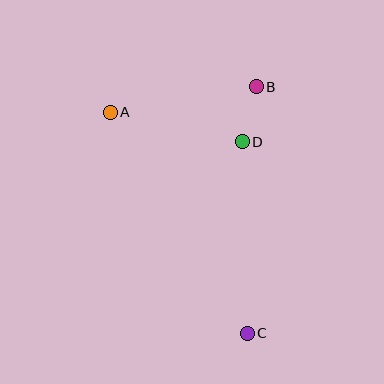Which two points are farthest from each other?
Points A and C are farthest from each other.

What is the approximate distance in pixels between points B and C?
The distance between B and C is approximately 247 pixels.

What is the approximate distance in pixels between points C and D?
The distance between C and D is approximately 192 pixels.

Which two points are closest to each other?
Points B and D are closest to each other.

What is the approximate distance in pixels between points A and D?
The distance between A and D is approximately 135 pixels.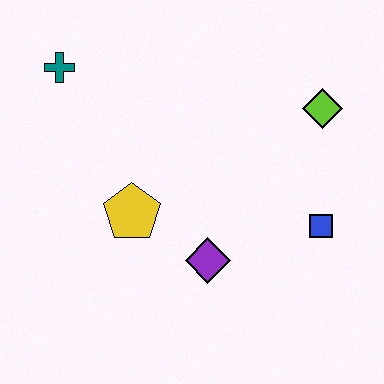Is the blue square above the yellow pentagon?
No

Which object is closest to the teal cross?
The yellow pentagon is closest to the teal cross.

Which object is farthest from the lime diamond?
The teal cross is farthest from the lime diamond.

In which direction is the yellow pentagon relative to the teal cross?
The yellow pentagon is below the teal cross.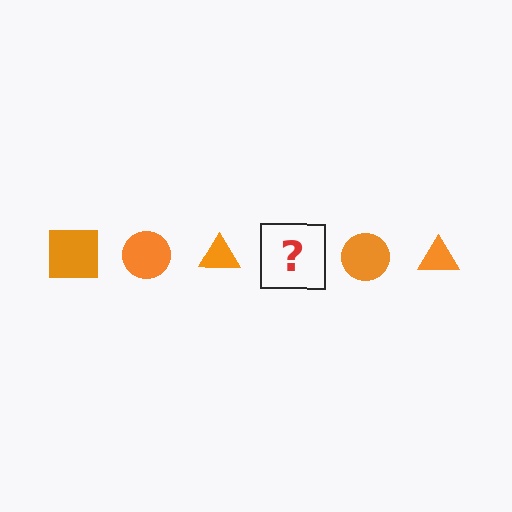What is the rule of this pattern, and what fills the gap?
The rule is that the pattern cycles through square, circle, triangle shapes in orange. The gap should be filled with an orange square.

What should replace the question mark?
The question mark should be replaced with an orange square.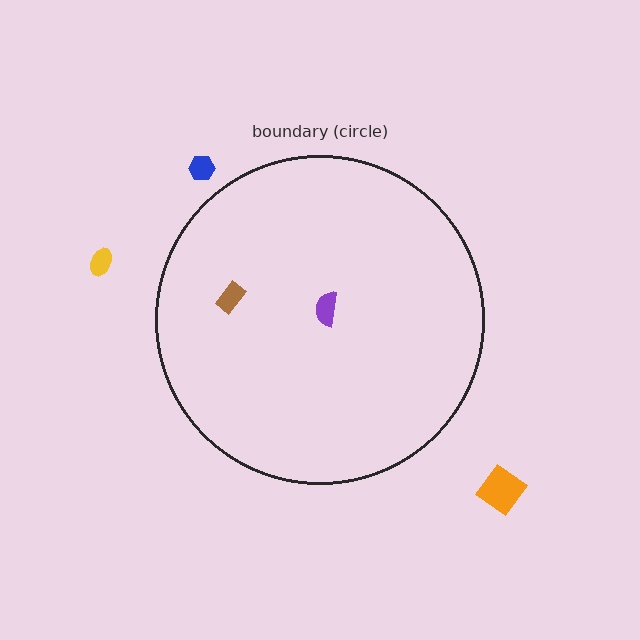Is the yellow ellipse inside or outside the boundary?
Outside.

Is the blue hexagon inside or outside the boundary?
Outside.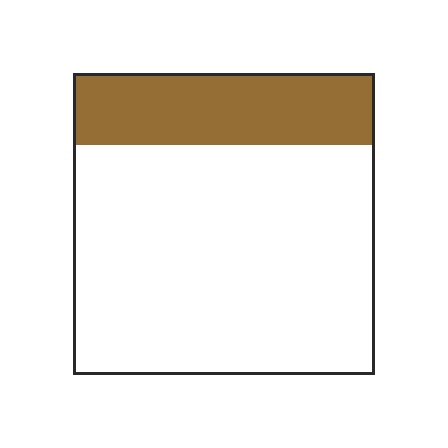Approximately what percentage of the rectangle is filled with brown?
Approximately 25%.